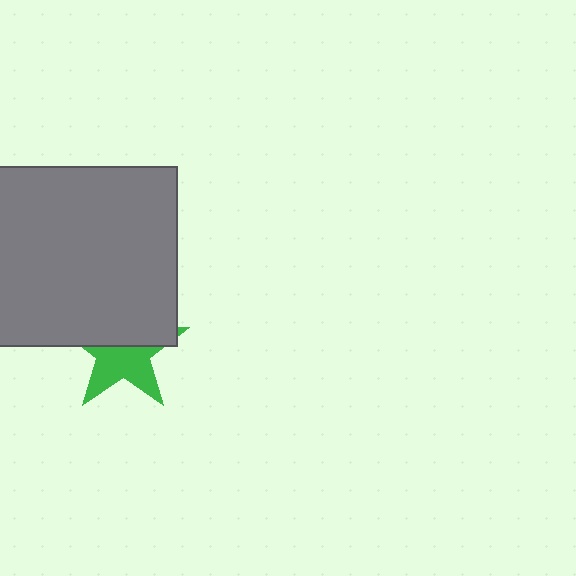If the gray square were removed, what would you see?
You would see the complete green star.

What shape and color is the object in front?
The object in front is a gray square.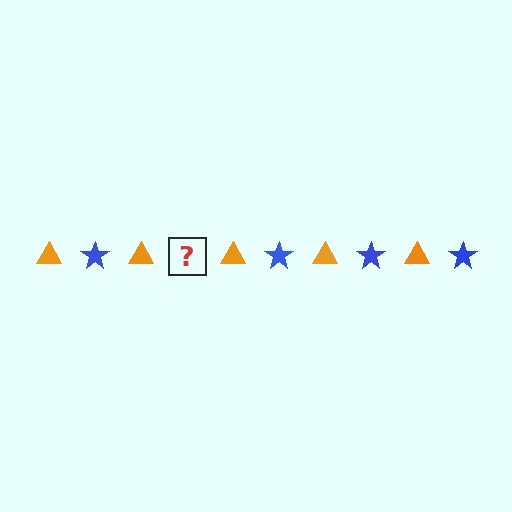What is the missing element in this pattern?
The missing element is a blue star.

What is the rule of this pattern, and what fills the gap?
The rule is that the pattern alternates between orange triangle and blue star. The gap should be filled with a blue star.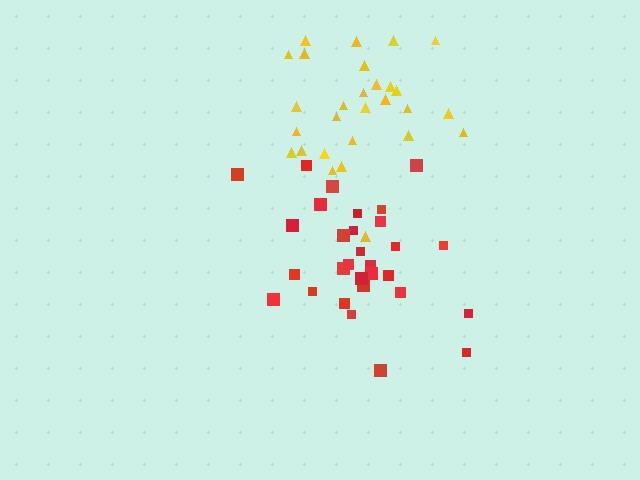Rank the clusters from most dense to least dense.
red, yellow.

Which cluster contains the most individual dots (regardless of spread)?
Red (30).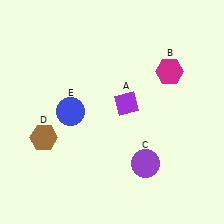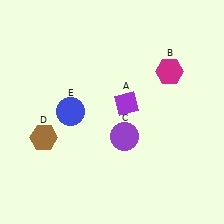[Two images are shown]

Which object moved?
The purple circle (C) moved up.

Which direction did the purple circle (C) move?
The purple circle (C) moved up.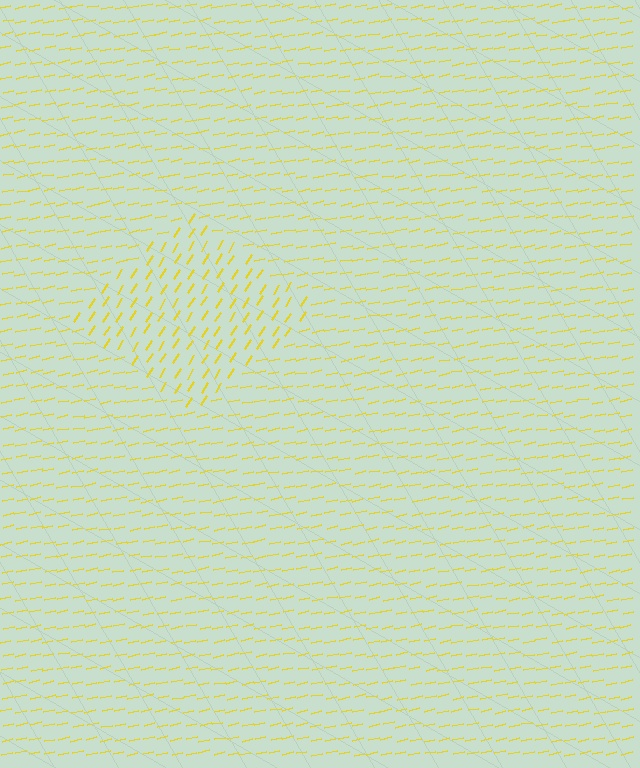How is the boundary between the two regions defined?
The boundary is defined purely by a change in line orientation (approximately 45 degrees difference). All lines are the same color and thickness.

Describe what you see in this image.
The image is filled with small yellow line segments. A diamond region in the image has lines oriented differently from the surrounding lines, creating a visible texture boundary.